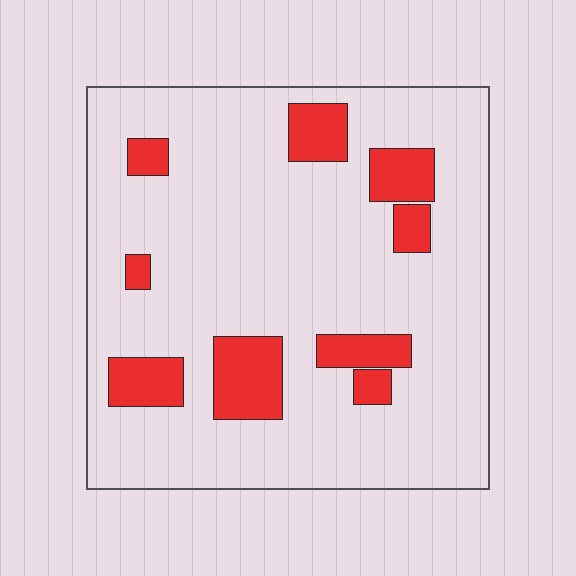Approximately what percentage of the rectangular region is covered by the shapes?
Approximately 15%.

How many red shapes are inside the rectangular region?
9.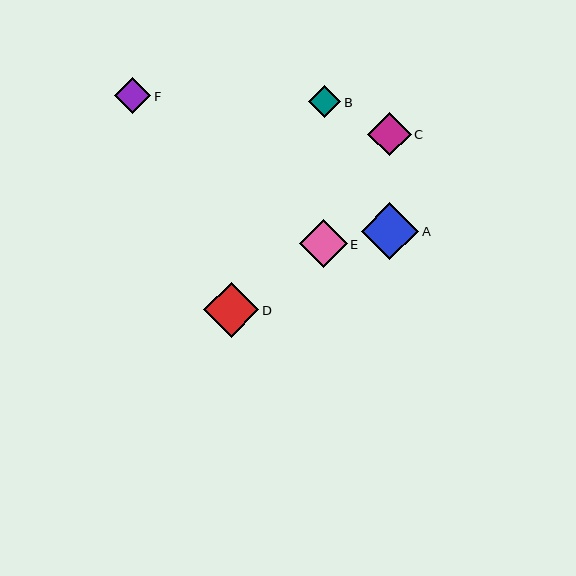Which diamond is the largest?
Diamond A is the largest with a size of approximately 57 pixels.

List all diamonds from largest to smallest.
From largest to smallest: A, D, E, C, F, B.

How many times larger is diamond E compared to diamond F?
Diamond E is approximately 1.3 times the size of diamond F.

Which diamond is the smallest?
Diamond B is the smallest with a size of approximately 32 pixels.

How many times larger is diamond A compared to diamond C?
Diamond A is approximately 1.3 times the size of diamond C.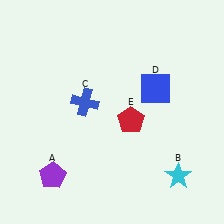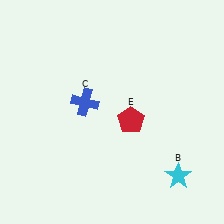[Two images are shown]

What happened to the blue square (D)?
The blue square (D) was removed in Image 2. It was in the top-right area of Image 1.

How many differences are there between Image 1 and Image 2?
There are 2 differences between the two images.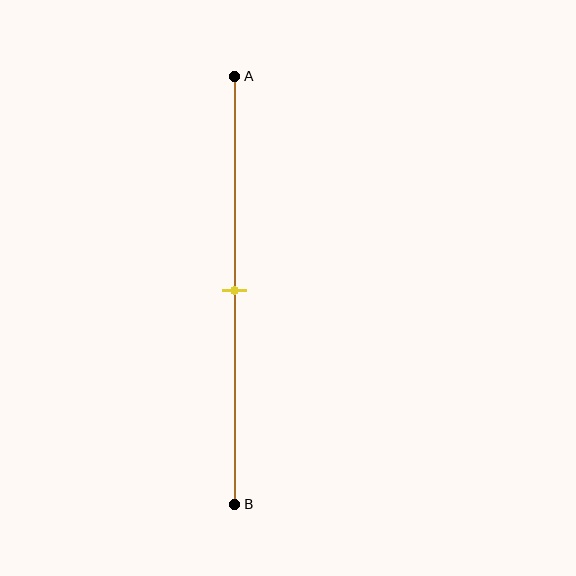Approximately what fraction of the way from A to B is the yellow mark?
The yellow mark is approximately 50% of the way from A to B.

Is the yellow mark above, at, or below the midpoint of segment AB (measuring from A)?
The yellow mark is approximately at the midpoint of segment AB.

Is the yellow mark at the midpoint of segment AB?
Yes, the mark is approximately at the midpoint.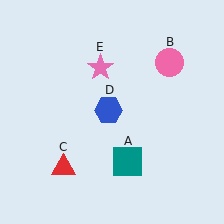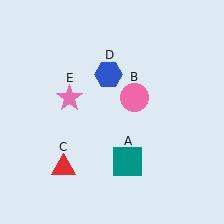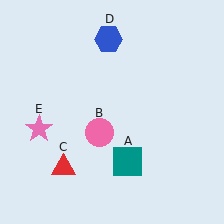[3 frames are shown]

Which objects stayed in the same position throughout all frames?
Teal square (object A) and red triangle (object C) remained stationary.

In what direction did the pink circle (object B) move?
The pink circle (object B) moved down and to the left.